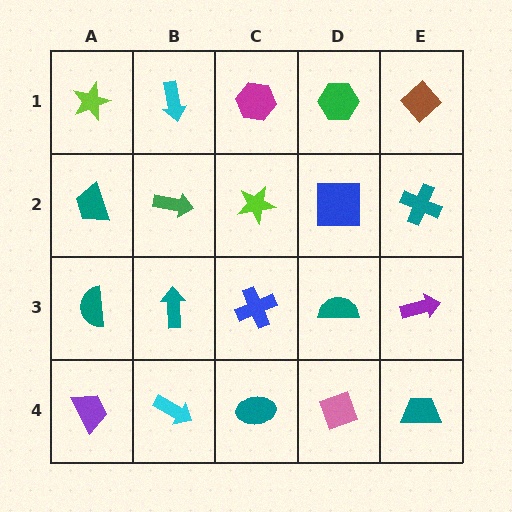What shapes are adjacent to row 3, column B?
A green arrow (row 2, column B), a cyan arrow (row 4, column B), a teal semicircle (row 3, column A), a blue cross (row 3, column C).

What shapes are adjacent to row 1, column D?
A blue square (row 2, column D), a magenta hexagon (row 1, column C), a brown diamond (row 1, column E).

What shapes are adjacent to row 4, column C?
A blue cross (row 3, column C), a cyan arrow (row 4, column B), a pink diamond (row 4, column D).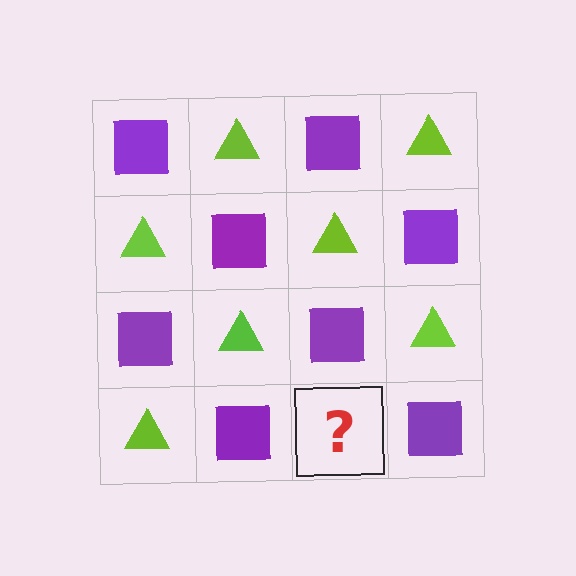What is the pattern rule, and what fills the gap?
The rule is that it alternates purple square and lime triangle in a checkerboard pattern. The gap should be filled with a lime triangle.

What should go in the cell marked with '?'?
The missing cell should contain a lime triangle.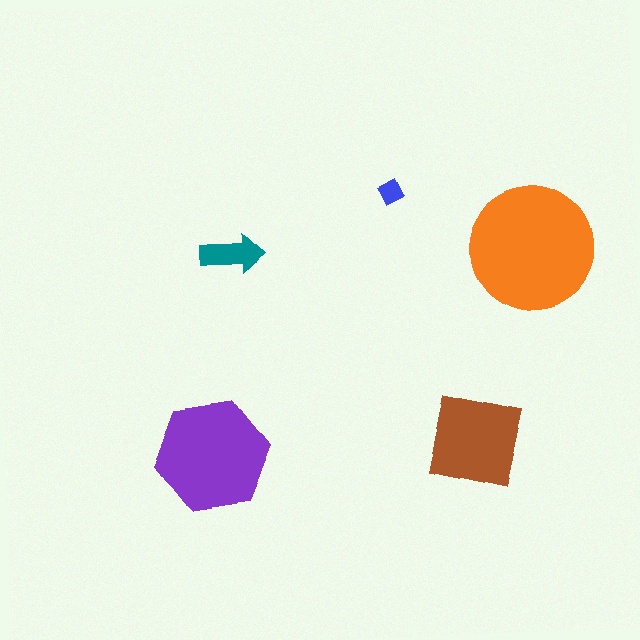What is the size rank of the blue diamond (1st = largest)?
5th.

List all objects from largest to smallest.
The orange circle, the purple hexagon, the brown square, the teal arrow, the blue diamond.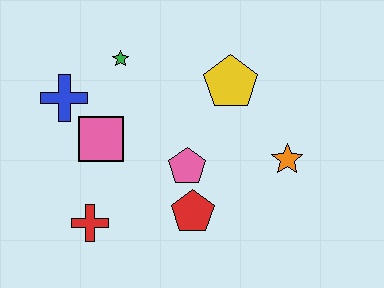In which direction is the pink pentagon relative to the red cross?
The pink pentagon is to the right of the red cross.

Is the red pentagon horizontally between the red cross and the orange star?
Yes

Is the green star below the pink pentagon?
No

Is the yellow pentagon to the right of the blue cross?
Yes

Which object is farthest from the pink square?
The orange star is farthest from the pink square.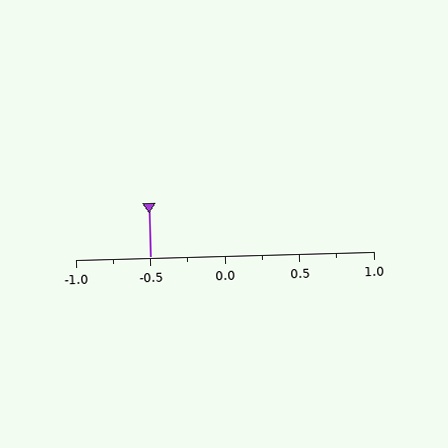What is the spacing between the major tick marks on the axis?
The major ticks are spaced 0.5 apart.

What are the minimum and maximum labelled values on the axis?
The axis runs from -1.0 to 1.0.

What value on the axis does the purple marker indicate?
The marker indicates approximately -0.5.